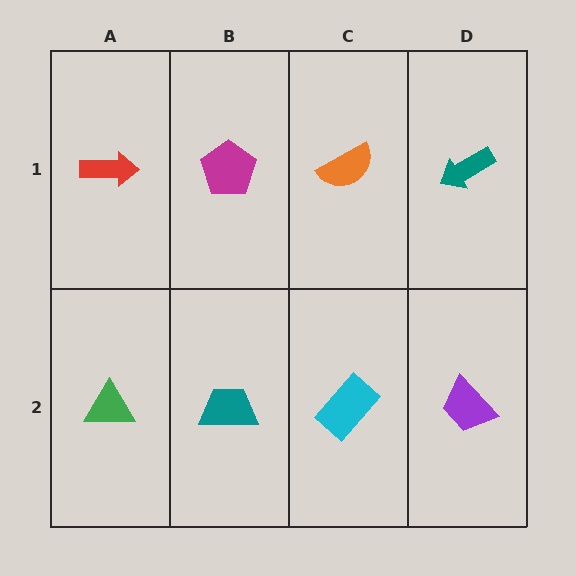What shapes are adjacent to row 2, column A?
A red arrow (row 1, column A), a teal trapezoid (row 2, column B).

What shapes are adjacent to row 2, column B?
A magenta pentagon (row 1, column B), a green triangle (row 2, column A), a cyan rectangle (row 2, column C).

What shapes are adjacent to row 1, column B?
A teal trapezoid (row 2, column B), a red arrow (row 1, column A), an orange semicircle (row 1, column C).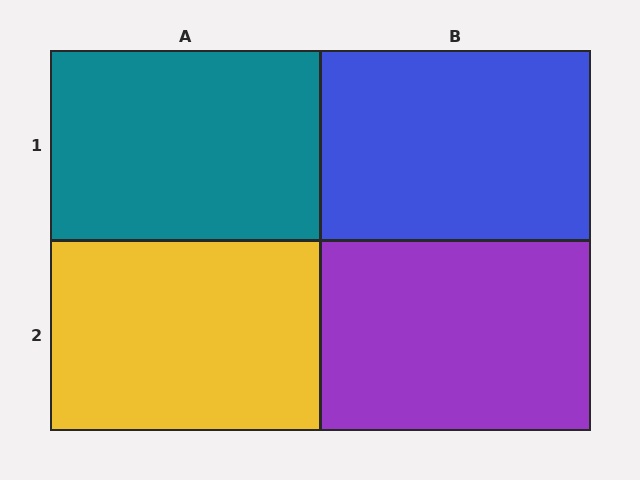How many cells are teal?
1 cell is teal.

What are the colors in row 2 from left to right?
Yellow, purple.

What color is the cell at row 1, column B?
Blue.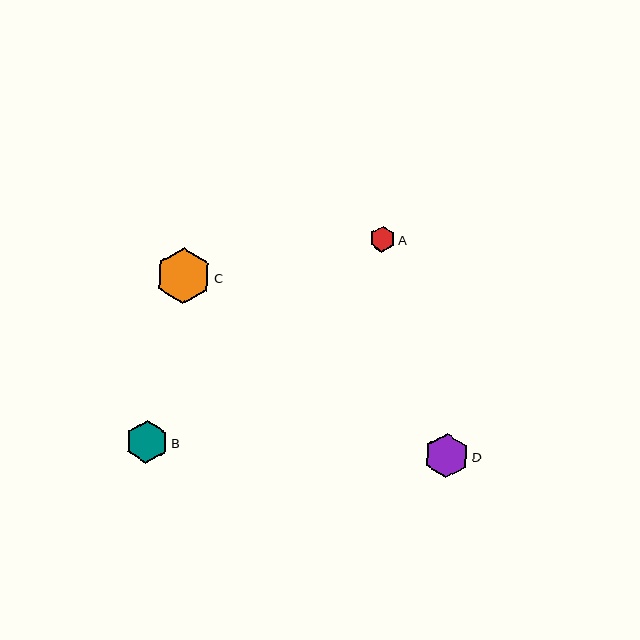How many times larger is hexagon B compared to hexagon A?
Hexagon B is approximately 1.6 times the size of hexagon A.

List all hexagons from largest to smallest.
From largest to smallest: C, D, B, A.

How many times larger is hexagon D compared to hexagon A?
Hexagon D is approximately 1.7 times the size of hexagon A.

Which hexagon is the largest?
Hexagon C is the largest with a size of approximately 56 pixels.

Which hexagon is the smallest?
Hexagon A is the smallest with a size of approximately 26 pixels.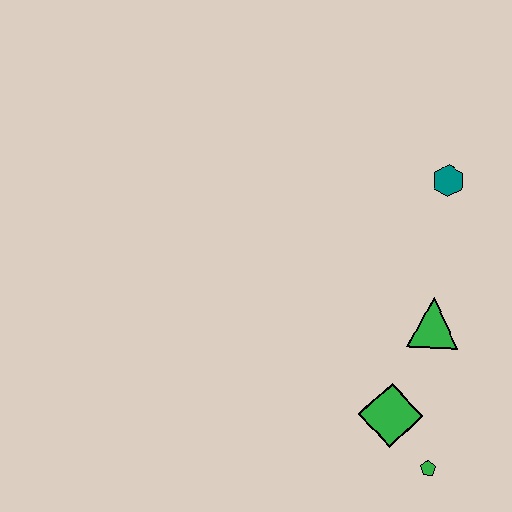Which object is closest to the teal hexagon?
The green triangle is closest to the teal hexagon.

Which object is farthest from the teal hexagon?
The green pentagon is farthest from the teal hexagon.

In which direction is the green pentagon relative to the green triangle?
The green pentagon is below the green triangle.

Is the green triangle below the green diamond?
No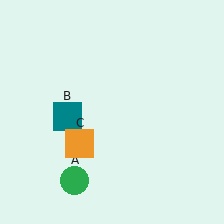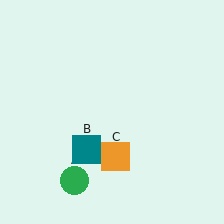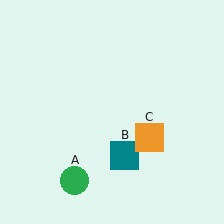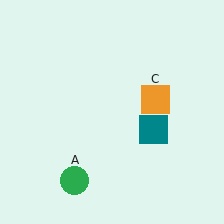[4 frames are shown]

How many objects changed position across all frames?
2 objects changed position: teal square (object B), orange square (object C).